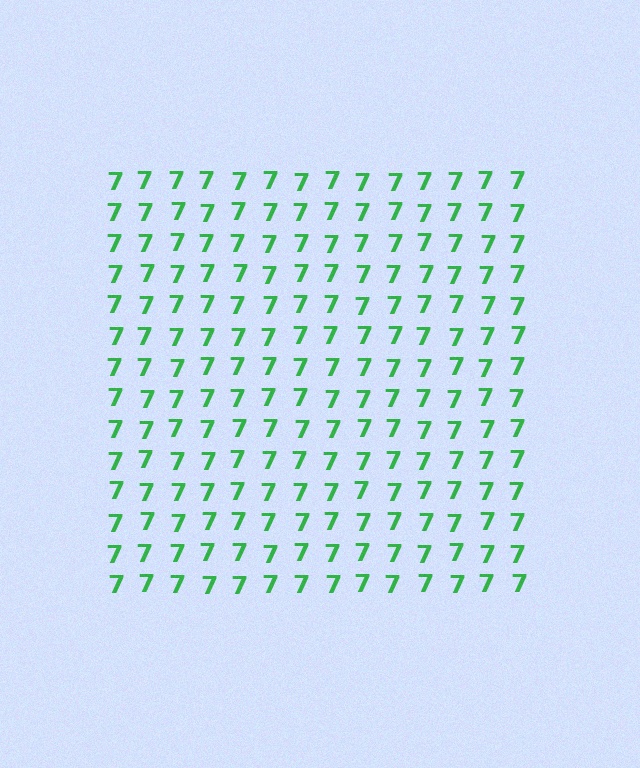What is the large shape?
The large shape is a square.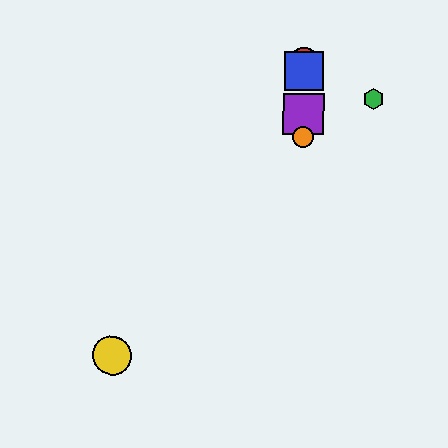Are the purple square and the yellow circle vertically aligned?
No, the purple square is at x≈303 and the yellow circle is at x≈113.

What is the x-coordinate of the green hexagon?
The green hexagon is at x≈373.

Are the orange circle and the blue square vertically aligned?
Yes, both are at x≈303.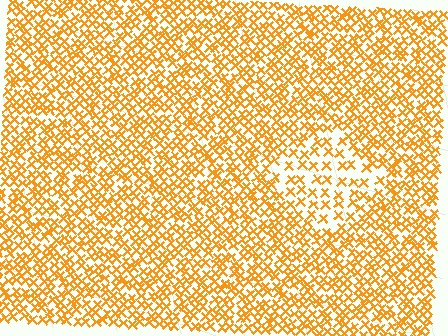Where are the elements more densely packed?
The elements are more densely packed outside the diamond boundary.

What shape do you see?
I see a diamond.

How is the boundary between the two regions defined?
The boundary is defined by a change in element density (approximately 2.1x ratio). All elements are the same color, size, and shape.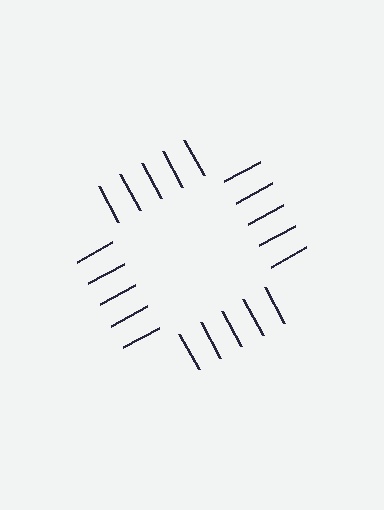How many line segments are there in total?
20 — 5 along each of the 4 edges.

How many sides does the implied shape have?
4 sides — the line-ends trace a square.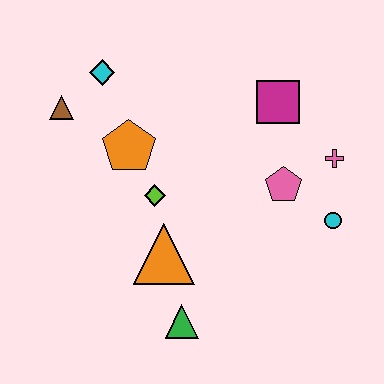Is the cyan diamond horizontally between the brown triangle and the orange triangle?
Yes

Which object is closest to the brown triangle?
The cyan diamond is closest to the brown triangle.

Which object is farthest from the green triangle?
The cyan diamond is farthest from the green triangle.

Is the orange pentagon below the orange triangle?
No